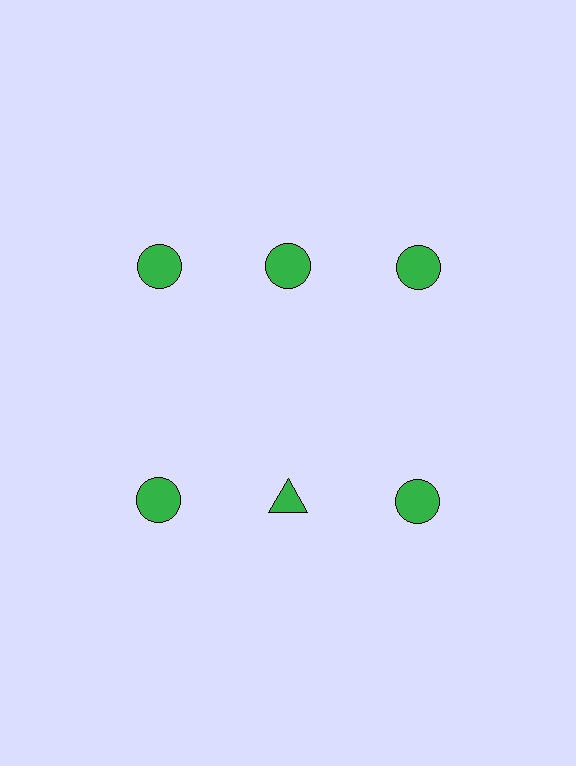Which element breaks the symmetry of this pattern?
The green triangle in the second row, second from left column breaks the symmetry. All other shapes are green circles.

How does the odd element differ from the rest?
It has a different shape: triangle instead of circle.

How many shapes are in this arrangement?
There are 6 shapes arranged in a grid pattern.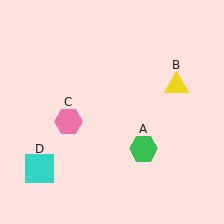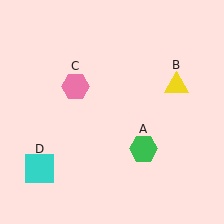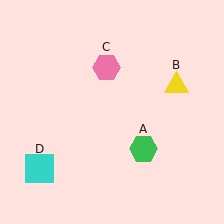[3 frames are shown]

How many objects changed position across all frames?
1 object changed position: pink hexagon (object C).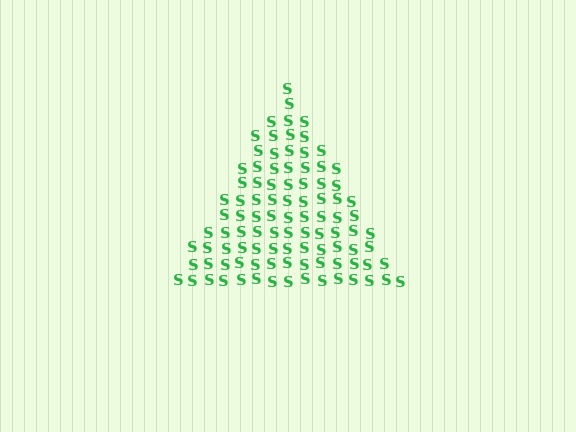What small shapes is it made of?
It is made of small letter S's.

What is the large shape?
The large shape is a triangle.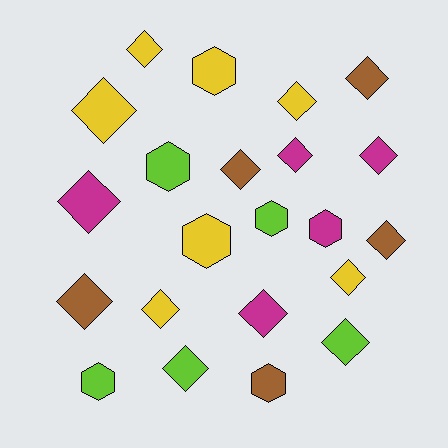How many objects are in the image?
There are 22 objects.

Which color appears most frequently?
Yellow, with 7 objects.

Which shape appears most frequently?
Diamond, with 15 objects.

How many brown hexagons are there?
There is 1 brown hexagon.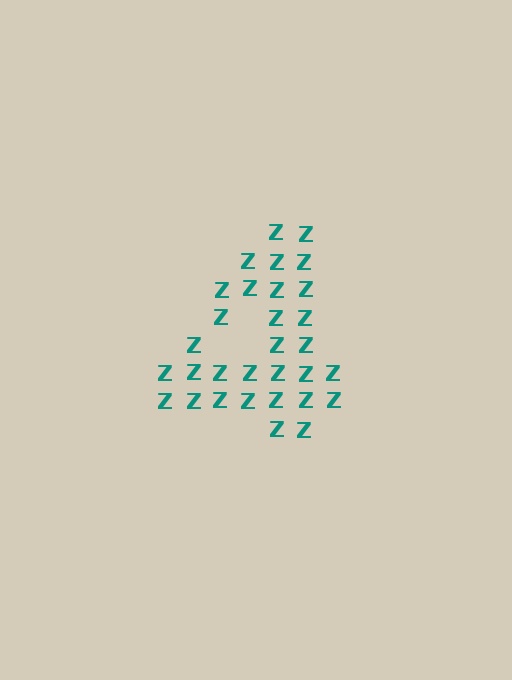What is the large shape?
The large shape is the digit 4.